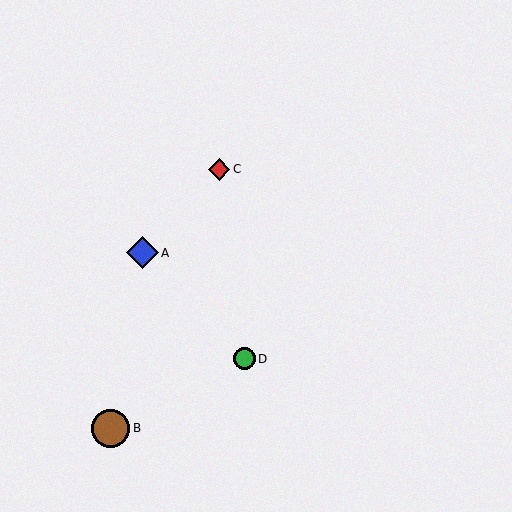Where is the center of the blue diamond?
The center of the blue diamond is at (142, 253).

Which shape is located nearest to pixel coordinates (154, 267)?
The blue diamond (labeled A) at (142, 253) is nearest to that location.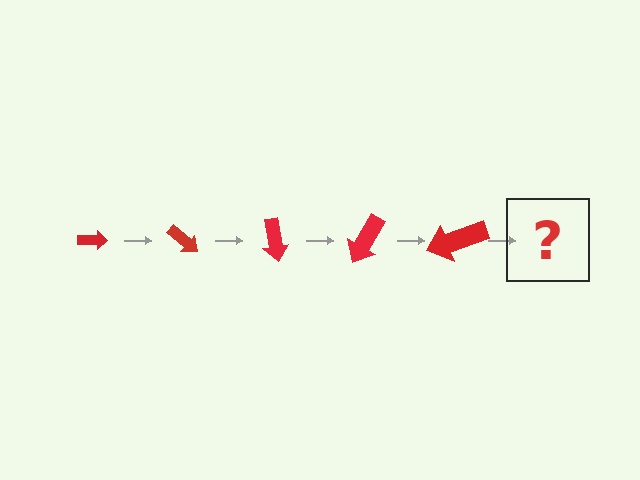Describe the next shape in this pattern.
It should be an arrow, larger than the previous one and rotated 200 degrees from the start.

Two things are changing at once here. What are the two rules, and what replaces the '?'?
The two rules are that the arrow grows larger each step and it rotates 40 degrees each step. The '?' should be an arrow, larger than the previous one and rotated 200 degrees from the start.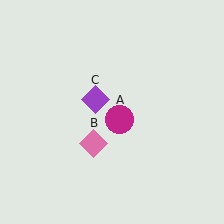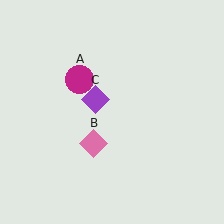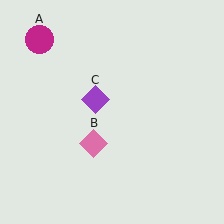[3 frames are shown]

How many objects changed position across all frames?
1 object changed position: magenta circle (object A).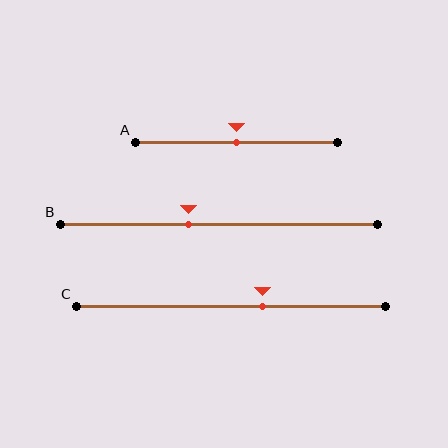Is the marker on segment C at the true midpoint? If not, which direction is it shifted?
No, the marker on segment C is shifted to the right by about 10% of the segment length.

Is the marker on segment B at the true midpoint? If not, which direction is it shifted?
No, the marker on segment B is shifted to the left by about 10% of the segment length.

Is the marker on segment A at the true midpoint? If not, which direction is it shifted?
Yes, the marker on segment A is at the true midpoint.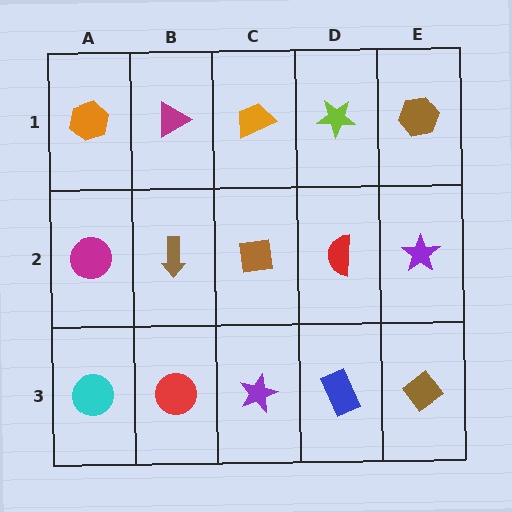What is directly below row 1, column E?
A purple star.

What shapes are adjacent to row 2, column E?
A brown hexagon (row 1, column E), a brown diamond (row 3, column E), a red semicircle (row 2, column D).